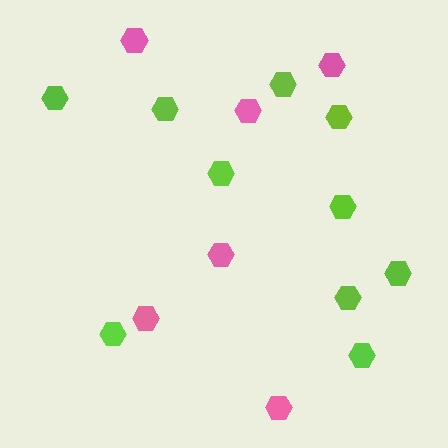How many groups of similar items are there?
There are 2 groups: one group of lime hexagons (10) and one group of pink hexagons (6).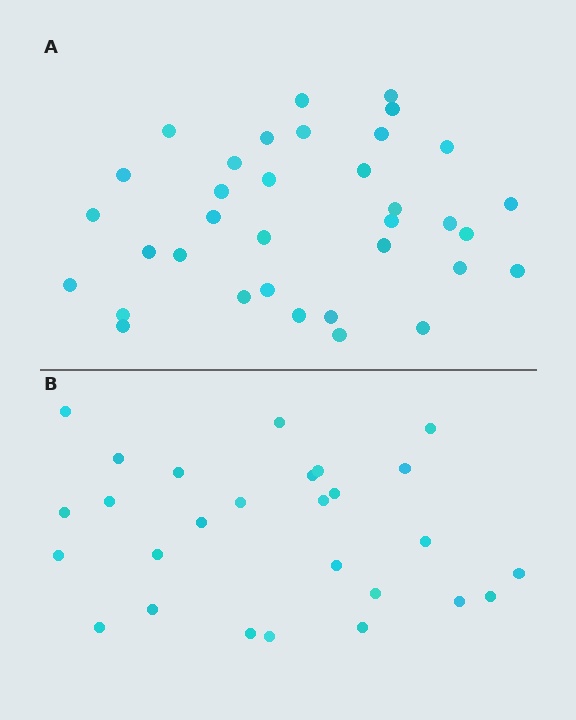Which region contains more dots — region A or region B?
Region A (the top region) has more dots.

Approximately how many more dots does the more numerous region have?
Region A has roughly 8 or so more dots than region B.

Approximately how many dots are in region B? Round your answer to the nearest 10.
About 30 dots. (The exact count is 27, which rounds to 30.)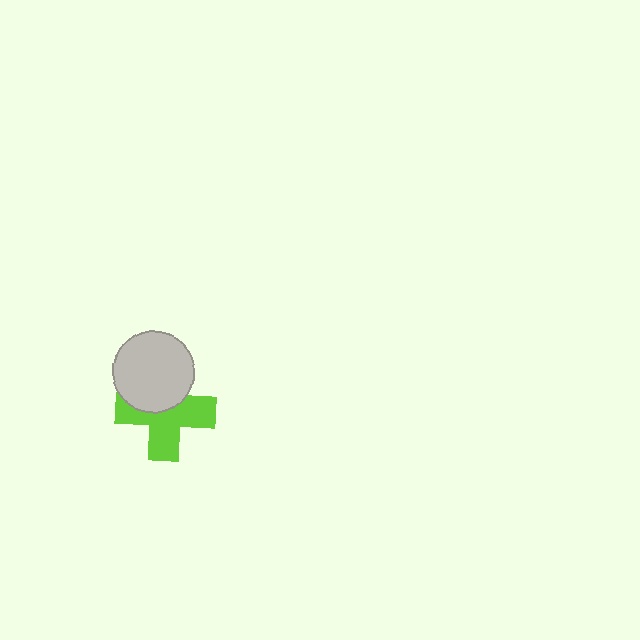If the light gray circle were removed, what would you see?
You would see the complete lime cross.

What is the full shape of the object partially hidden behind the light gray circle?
The partially hidden object is a lime cross.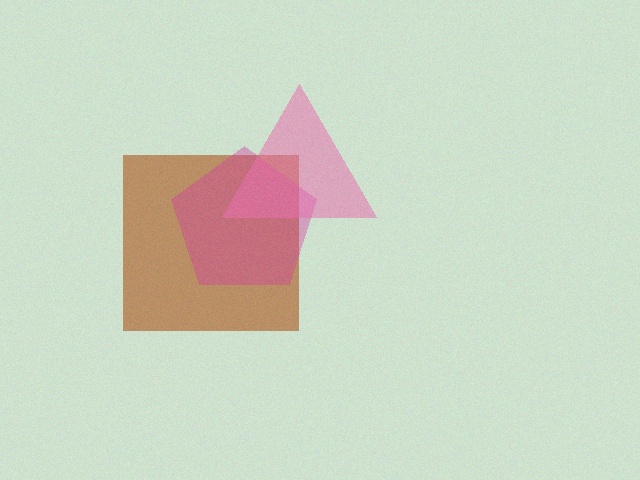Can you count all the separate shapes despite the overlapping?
Yes, there are 3 separate shapes.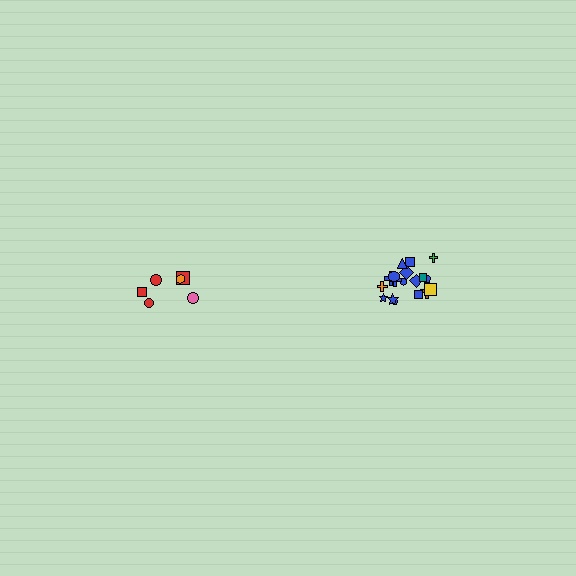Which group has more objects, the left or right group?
The right group.